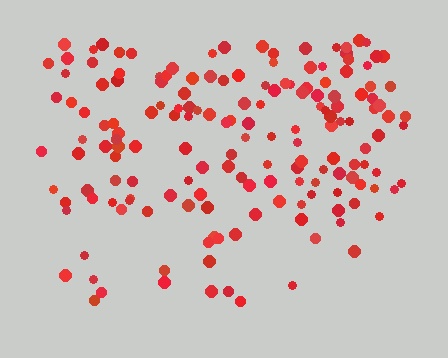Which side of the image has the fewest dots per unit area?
The bottom.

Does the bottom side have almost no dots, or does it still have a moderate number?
Still a moderate number, just noticeably fewer than the top.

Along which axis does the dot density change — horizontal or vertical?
Vertical.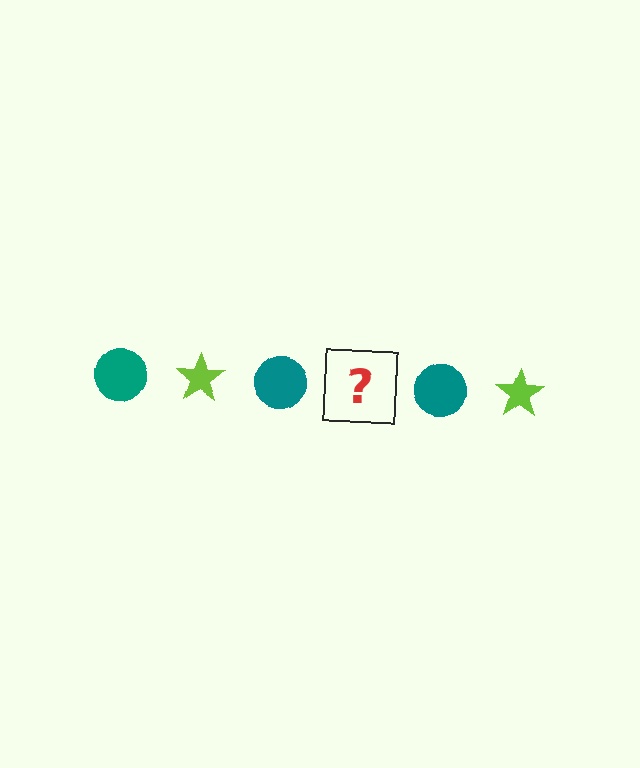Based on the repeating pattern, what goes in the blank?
The blank should be a lime star.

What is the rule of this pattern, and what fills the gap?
The rule is that the pattern alternates between teal circle and lime star. The gap should be filled with a lime star.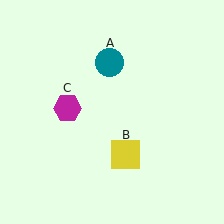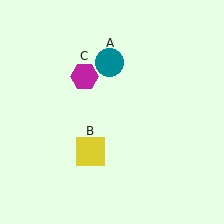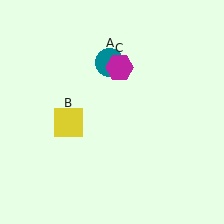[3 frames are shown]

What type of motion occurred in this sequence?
The yellow square (object B), magenta hexagon (object C) rotated clockwise around the center of the scene.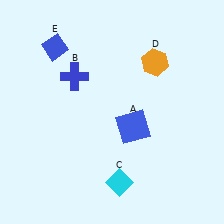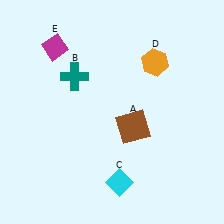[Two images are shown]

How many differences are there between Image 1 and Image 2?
There are 3 differences between the two images.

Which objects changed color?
A changed from blue to brown. B changed from blue to teal. E changed from blue to magenta.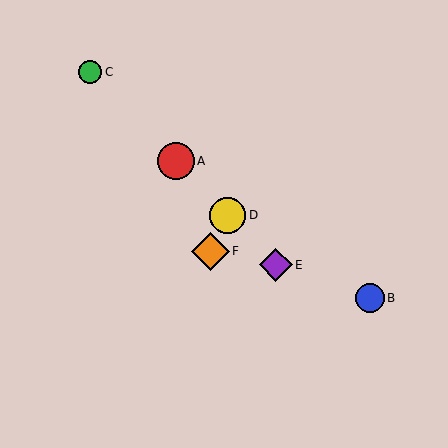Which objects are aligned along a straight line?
Objects A, C, D, E are aligned along a straight line.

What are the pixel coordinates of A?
Object A is at (176, 161).